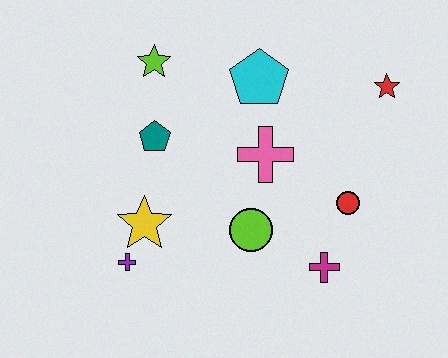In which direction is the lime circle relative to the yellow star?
The lime circle is to the right of the yellow star.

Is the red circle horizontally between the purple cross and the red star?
Yes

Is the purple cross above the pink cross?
No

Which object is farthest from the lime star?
The magenta cross is farthest from the lime star.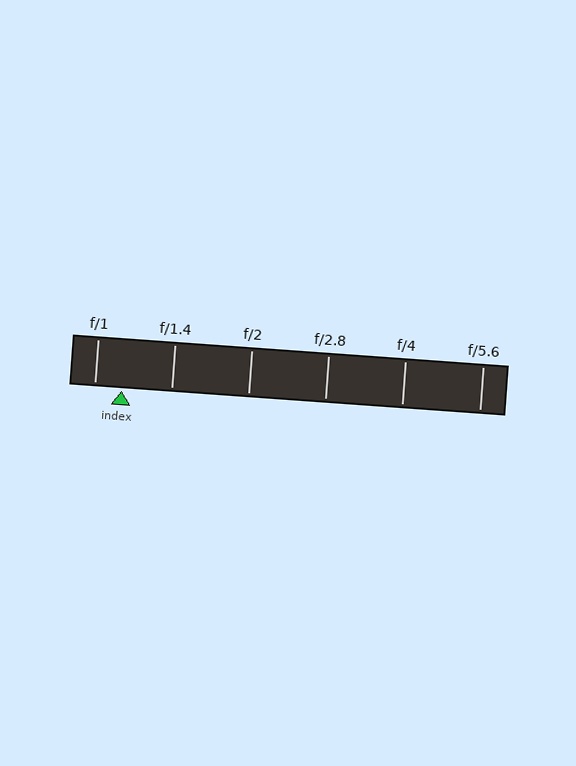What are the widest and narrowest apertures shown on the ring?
The widest aperture shown is f/1 and the narrowest is f/5.6.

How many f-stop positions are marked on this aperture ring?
There are 6 f-stop positions marked.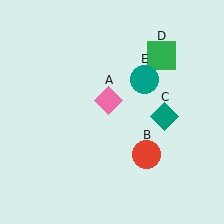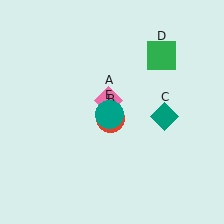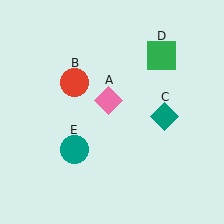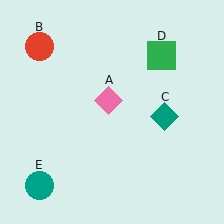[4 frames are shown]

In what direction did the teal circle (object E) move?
The teal circle (object E) moved down and to the left.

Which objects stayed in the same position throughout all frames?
Pink diamond (object A) and teal diamond (object C) and green square (object D) remained stationary.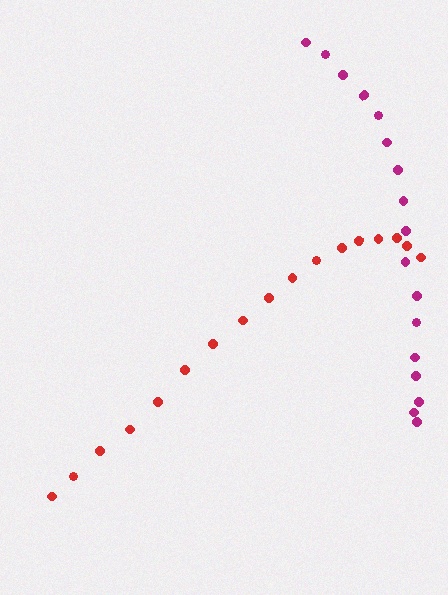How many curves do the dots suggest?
There are 2 distinct paths.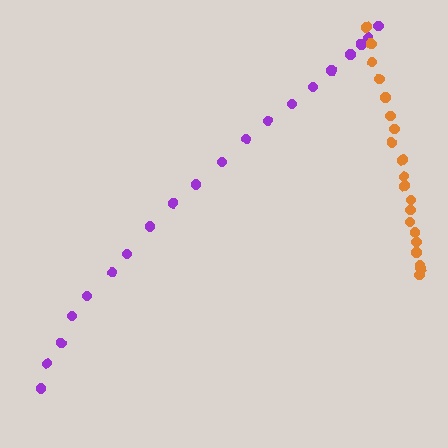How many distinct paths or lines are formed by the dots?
There are 2 distinct paths.